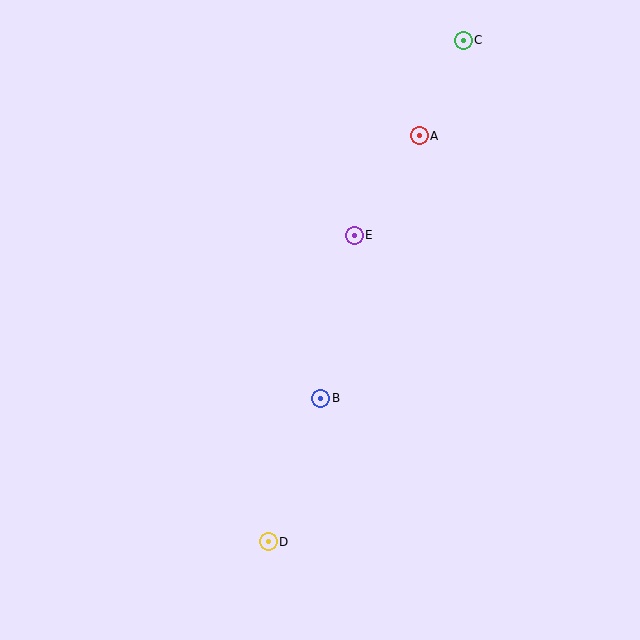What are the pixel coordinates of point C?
Point C is at (463, 40).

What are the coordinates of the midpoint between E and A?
The midpoint between E and A is at (387, 186).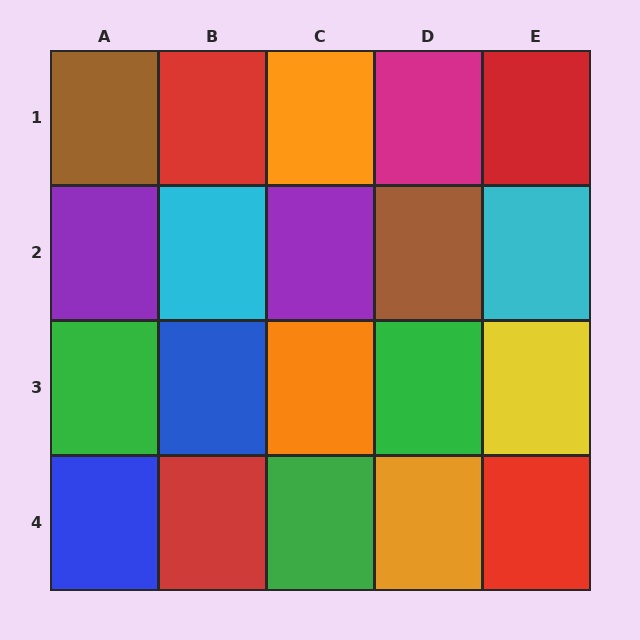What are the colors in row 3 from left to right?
Green, blue, orange, green, yellow.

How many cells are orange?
3 cells are orange.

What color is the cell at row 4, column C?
Green.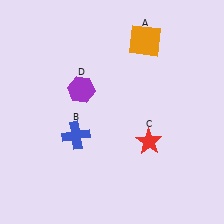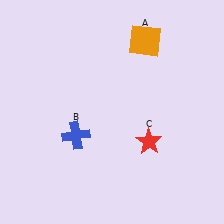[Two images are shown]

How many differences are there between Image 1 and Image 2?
There is 1 difference between the two images.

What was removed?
The purple hexagon (D) was removed in Image 2.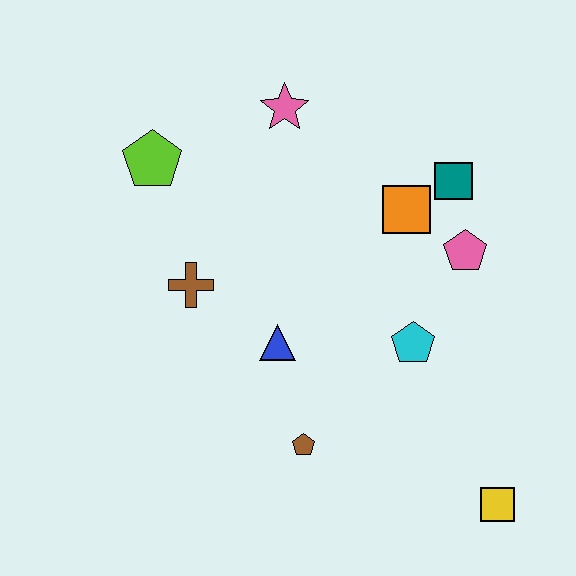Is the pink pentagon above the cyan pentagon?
Yes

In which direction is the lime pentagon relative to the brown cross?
The lime pentagon is above the brown cross.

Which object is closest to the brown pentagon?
The blue triangle is closest to the brown pentagon.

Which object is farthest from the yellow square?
The lime pentagon is farthest from the yellow square.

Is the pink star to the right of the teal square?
No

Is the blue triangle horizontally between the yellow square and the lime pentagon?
Yes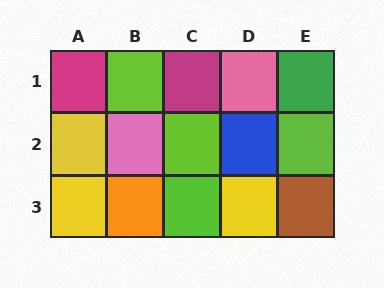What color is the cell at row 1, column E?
Green.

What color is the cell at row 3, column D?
Yellow.